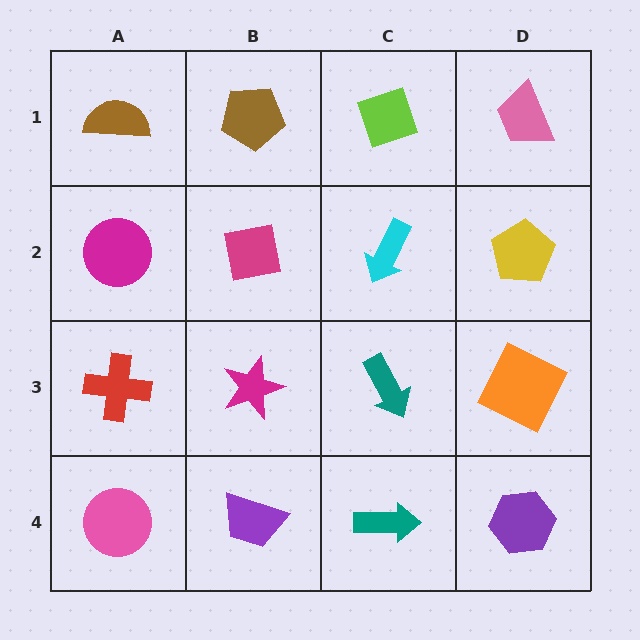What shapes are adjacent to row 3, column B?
A magenta square (row 2, column B), a purple trapezoid (row 4, column B), a red cross (row 3, column A), a teal arrow (row 3, column C).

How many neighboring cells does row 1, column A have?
2.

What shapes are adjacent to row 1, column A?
A magenta circle (row 2, column A), a brown pentagon (row 1, column B).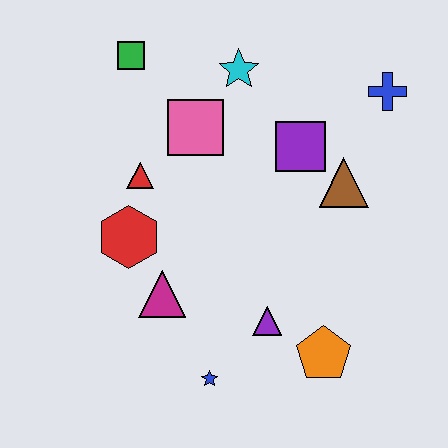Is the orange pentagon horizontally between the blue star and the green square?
No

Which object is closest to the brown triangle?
The purple square is closest to the brown triangle.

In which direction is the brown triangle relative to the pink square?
The brown triangle is to the right of the pink square.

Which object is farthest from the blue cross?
The blue star is farthest from the blue cross.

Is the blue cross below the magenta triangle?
No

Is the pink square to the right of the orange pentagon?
No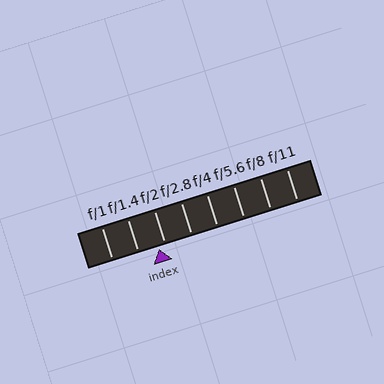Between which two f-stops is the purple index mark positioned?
The index mark is between f/1.4 and f/2.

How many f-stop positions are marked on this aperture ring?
There are 8 f-stop positions marked.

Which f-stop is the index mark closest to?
The index mark is closest to f/2.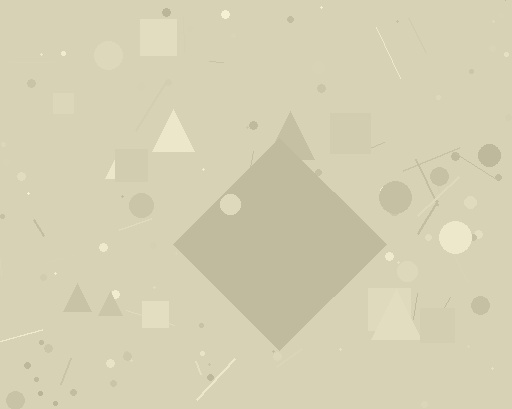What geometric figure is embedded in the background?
A diamond is embedded in the background.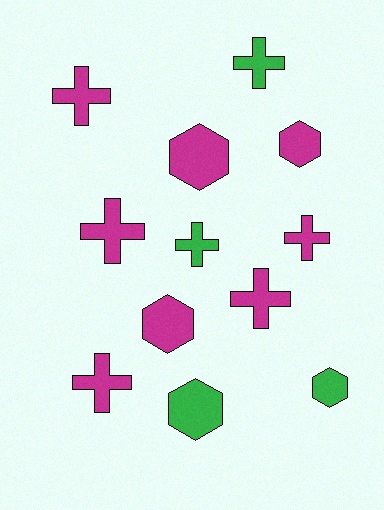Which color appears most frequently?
Magenta, with 8 objects.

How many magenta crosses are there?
There are 5 magenta crosses.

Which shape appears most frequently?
Cross, with 7 objects.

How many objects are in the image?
There are 12 objects.